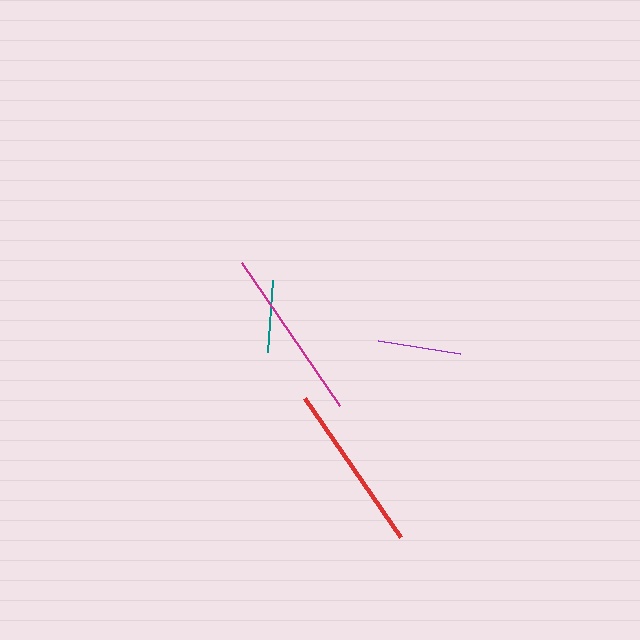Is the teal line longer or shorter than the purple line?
The purple line is longer than the teal line.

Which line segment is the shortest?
The teal line is the shortest at approximately 71 pixels.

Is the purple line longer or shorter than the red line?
The red line is longer than the purple line.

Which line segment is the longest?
The magenta line is the longest at approximately 173 pixels.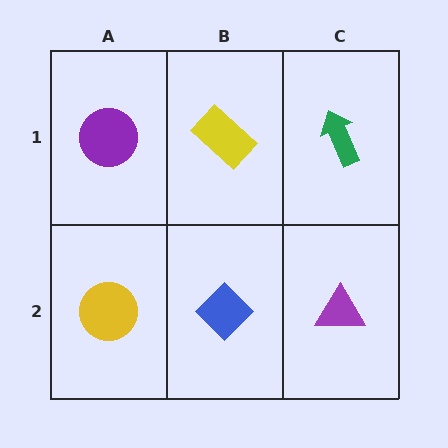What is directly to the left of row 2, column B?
A yellow circle.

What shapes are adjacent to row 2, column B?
A yellow rectangle (row 1, column B), a yellow circle (row 2, column A), a purple triangle (row 2, column C).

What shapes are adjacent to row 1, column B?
A blue diamond (row 2, column B), a purple circle (row 1, column A), a green arrow (row 1, column C).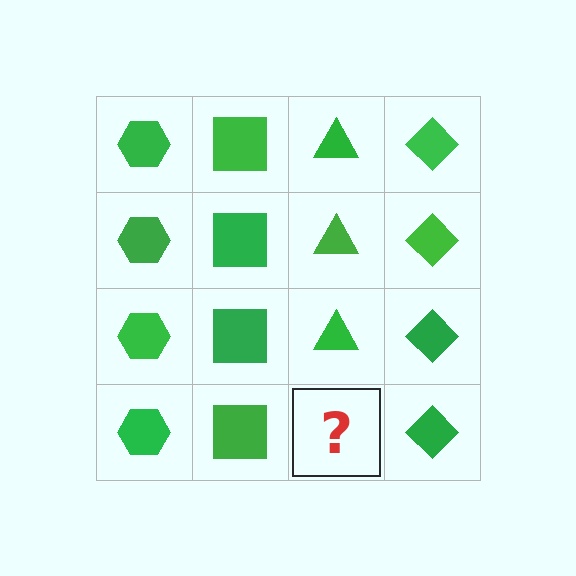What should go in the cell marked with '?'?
The missing cell should contain a green triangle.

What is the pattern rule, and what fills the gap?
The rule is that each column has a consistent shape. The gap should be filled with a green triangle.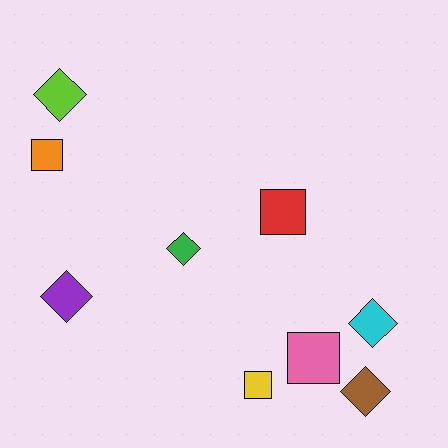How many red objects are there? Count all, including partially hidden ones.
There is 1 red object.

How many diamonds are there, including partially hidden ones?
There are 5 diamonds.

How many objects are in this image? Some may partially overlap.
There are 9 objects.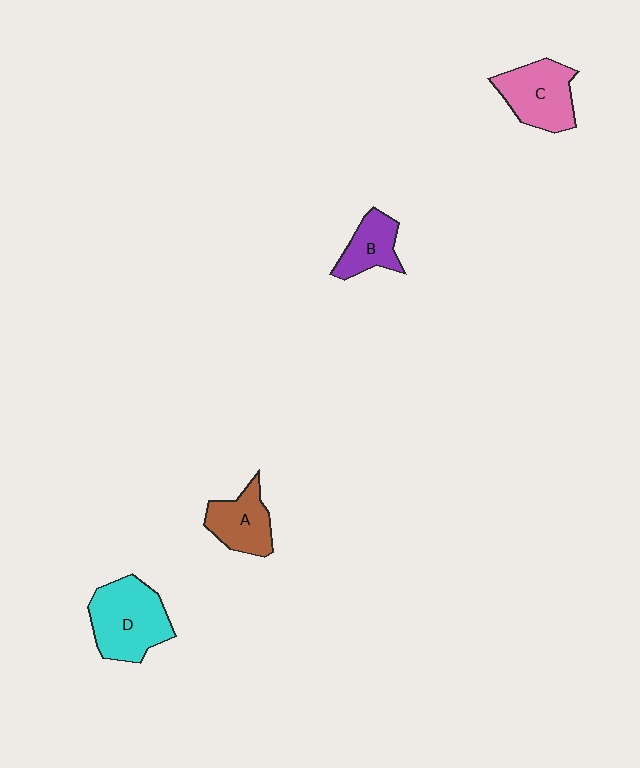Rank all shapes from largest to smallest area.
From largest to smallest: D (cyan), C (pink), A (brown), B (purple).